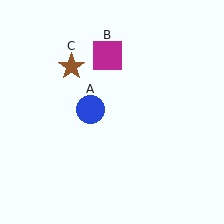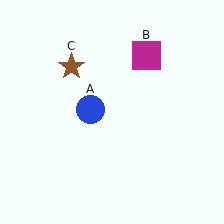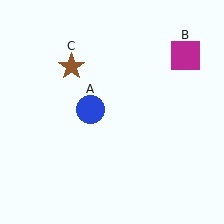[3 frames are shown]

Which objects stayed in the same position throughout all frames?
Blue circle (object A) and brown star (object C) remained stationary.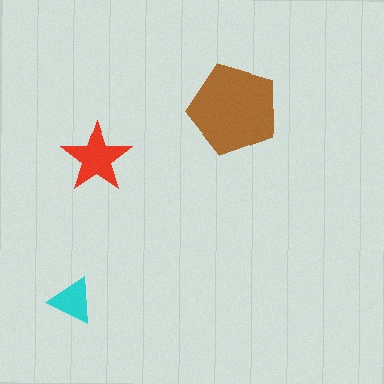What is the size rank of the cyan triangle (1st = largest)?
3rd.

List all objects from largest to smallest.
The brown pentagon, the red star, the cyan triangle.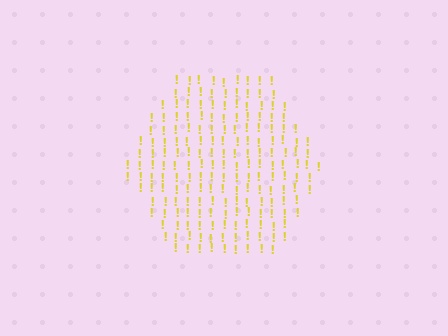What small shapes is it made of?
It is made of small exclamation marks.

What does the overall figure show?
The overall figure shows a hexagon.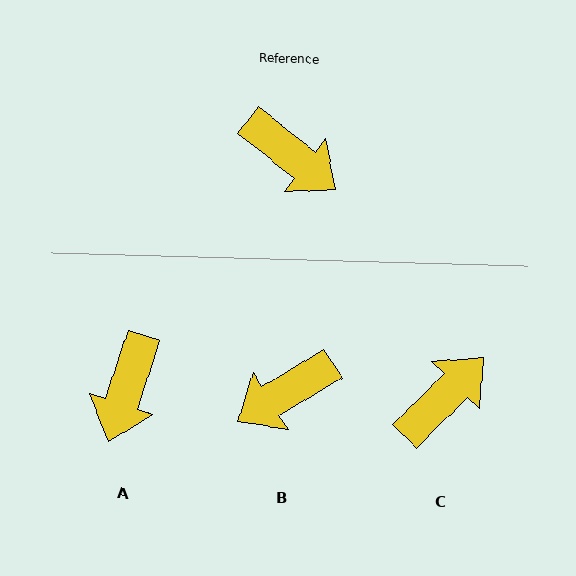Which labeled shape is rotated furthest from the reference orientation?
B, about 110 degrees away.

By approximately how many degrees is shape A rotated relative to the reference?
Approximately 70 degrees clockwise.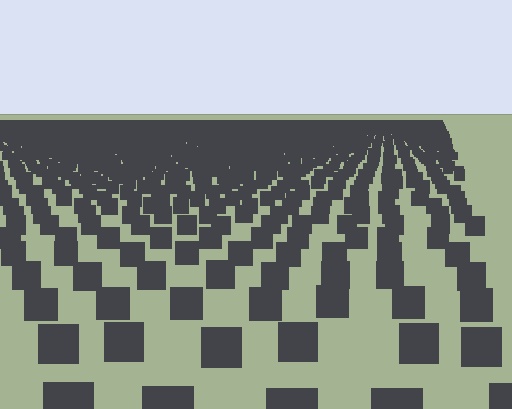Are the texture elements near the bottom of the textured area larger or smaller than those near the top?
Larger. Near the bottom, elements are closer to the viewer and appear at a bigger on-screen size.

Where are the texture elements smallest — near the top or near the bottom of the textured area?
Near the top.